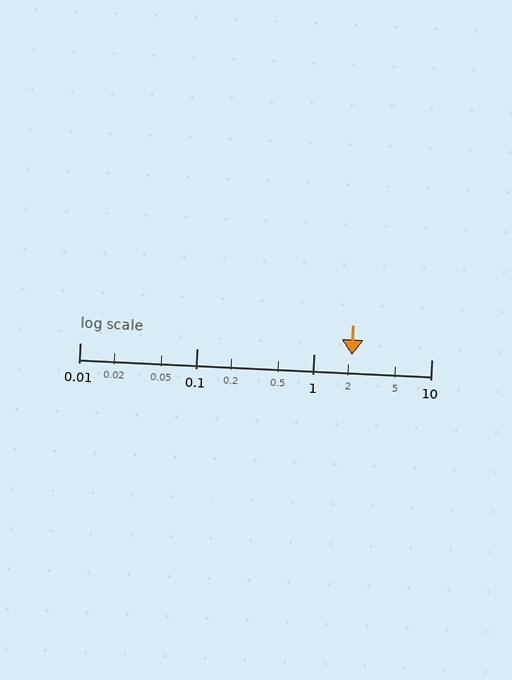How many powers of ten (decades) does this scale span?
The scale spans 3 decades, from 0.01 to 10.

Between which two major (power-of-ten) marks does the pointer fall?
The pointer is between 1 and 10.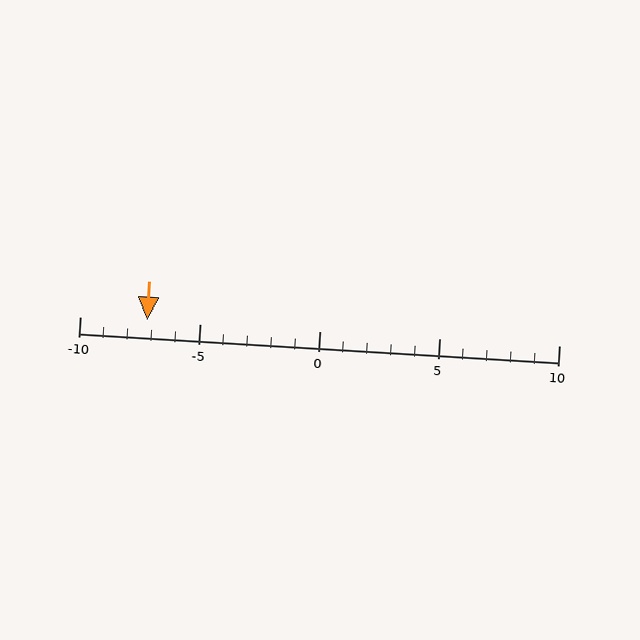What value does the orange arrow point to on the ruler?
The orange arrow points to approximately -7.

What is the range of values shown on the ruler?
The ruler shows values from -10 to 10.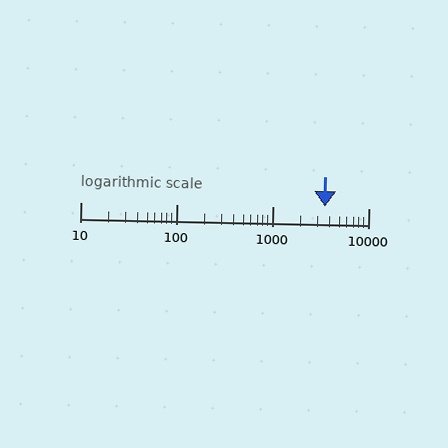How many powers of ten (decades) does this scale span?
The scale spans 3 decades, from 10 to 10000.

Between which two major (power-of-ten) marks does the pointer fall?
The pointer is between 1000 and 10000.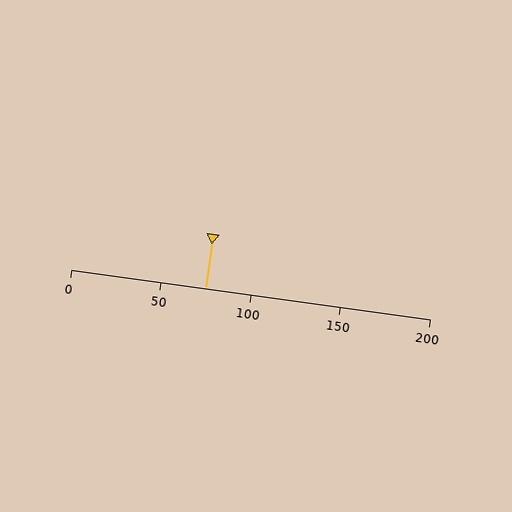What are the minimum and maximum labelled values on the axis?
The axis runs from 0 to 200.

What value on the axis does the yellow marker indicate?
The marker indicates approximately 75.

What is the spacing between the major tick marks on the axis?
The major ticks are spaced 50 apart.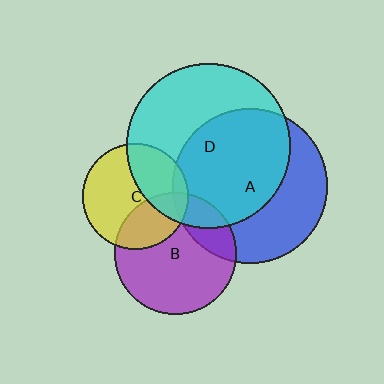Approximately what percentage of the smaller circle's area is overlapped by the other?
Approximately 20%.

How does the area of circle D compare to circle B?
Approximately 1.8 times.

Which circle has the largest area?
Circle D (cyan).